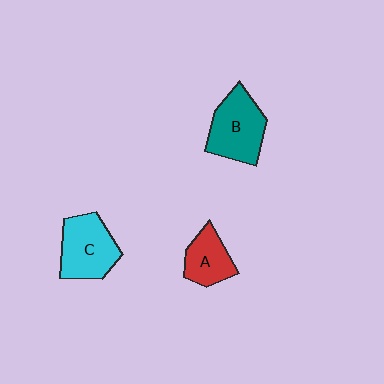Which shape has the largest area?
Shape B (teal).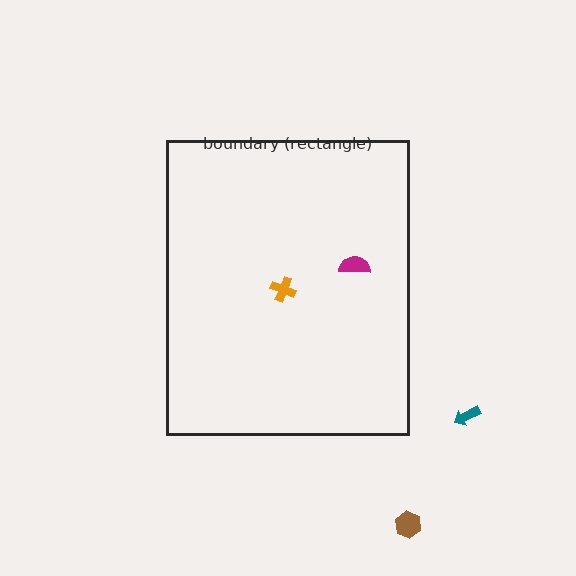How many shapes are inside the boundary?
2 inside, 2 outside.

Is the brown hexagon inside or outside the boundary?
Outside.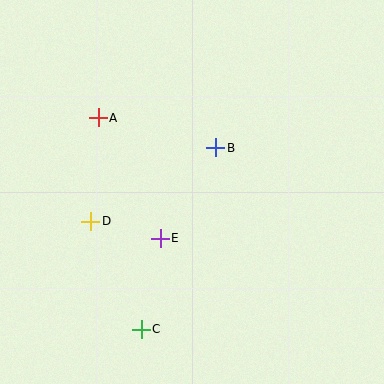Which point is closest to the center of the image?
Point B at (216, 148) is closest to the center.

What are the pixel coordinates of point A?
Point A is at (98, 118).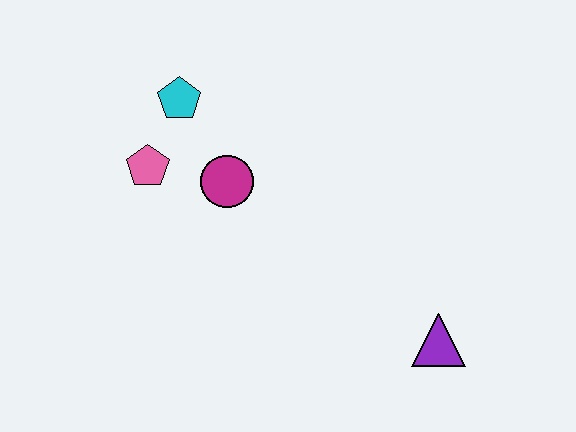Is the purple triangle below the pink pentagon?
Yes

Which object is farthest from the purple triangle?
The cyan pentagon is farthest from the purple triangle.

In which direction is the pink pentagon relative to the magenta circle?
The pink pentagon is to the left of the magenta circle.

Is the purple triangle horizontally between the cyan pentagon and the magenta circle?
No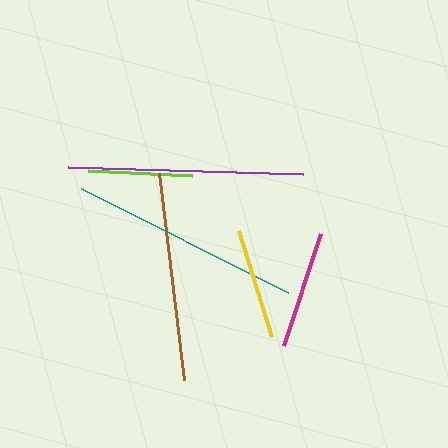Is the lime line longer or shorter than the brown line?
The brown line is longer than the lime line.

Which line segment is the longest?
The purple line is the longest at approximately 235 pixels.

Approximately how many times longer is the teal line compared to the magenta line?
The teal line is approximately 2.0 times the length of the magenta line.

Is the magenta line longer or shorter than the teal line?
The teal line is longer than the magenta line.